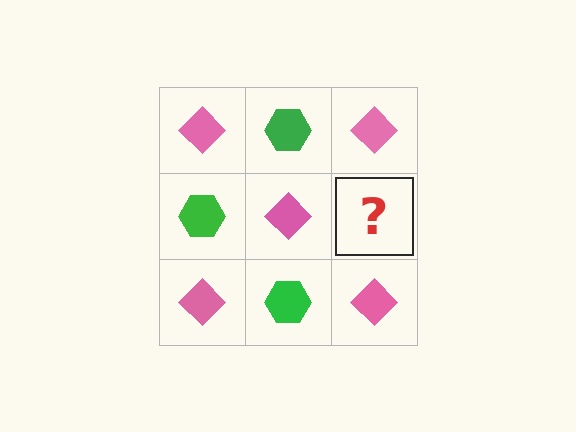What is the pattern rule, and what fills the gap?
The rule is that it alternates pink diamond and green hexagon in a checkerboard pattern. The gap should be filled with a green hexagon.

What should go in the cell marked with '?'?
The missing cell should contain a green hexagon.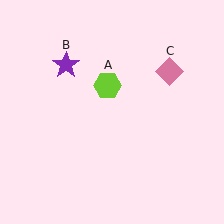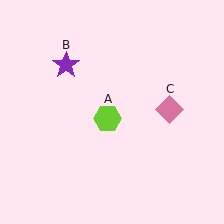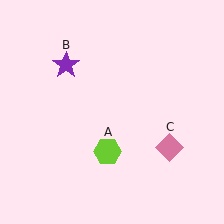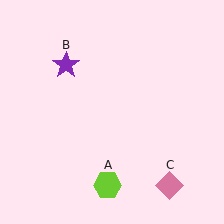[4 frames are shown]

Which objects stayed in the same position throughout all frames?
Purple star (object B) remained stationary.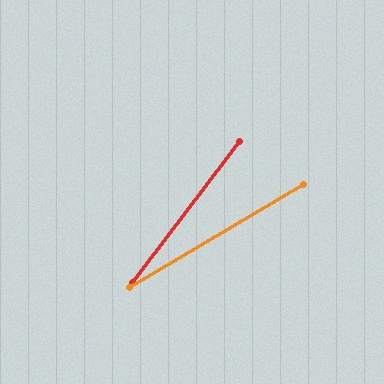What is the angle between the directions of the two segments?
Approximately 23 degrees.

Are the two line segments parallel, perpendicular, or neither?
Neither parallel nor perpendicular — they differ by about 23°.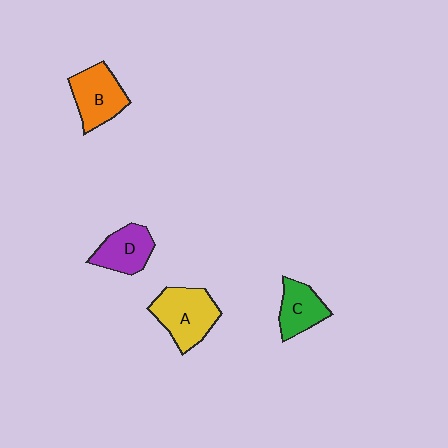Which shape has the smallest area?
Shape C (green).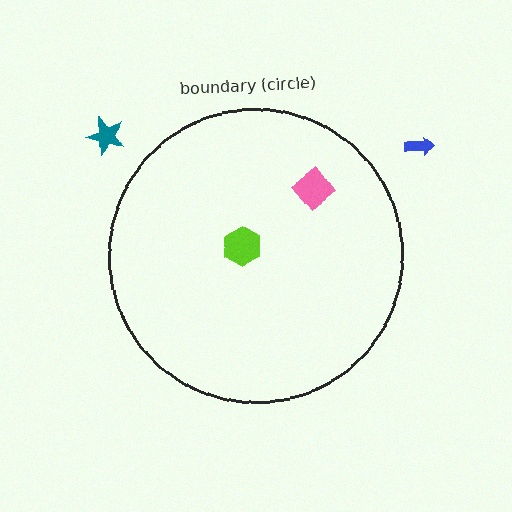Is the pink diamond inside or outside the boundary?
Inside.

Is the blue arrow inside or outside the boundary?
Outside.